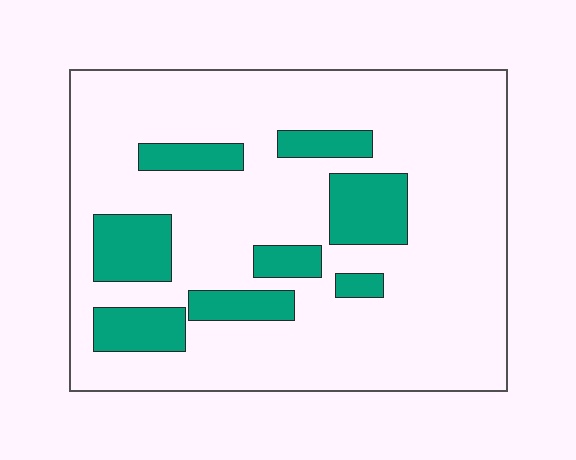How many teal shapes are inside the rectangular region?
8.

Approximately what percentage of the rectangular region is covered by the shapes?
Approximately 20%.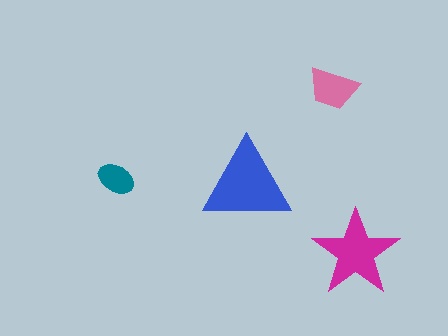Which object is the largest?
The blue triangle.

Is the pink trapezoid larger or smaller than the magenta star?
Smaller.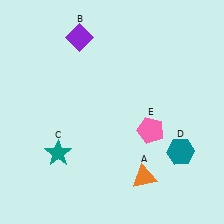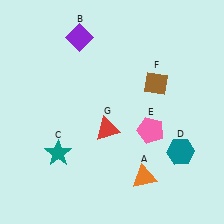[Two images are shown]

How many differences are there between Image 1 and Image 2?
There are 2 differences between the two images.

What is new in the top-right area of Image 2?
A brown diamond (F) was added in the top-right area of Image 2.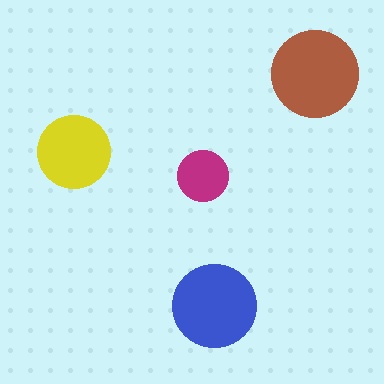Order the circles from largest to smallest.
the brown one, the blue one, the yellow one, the magenta one.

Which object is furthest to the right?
The brown circle is rightmost.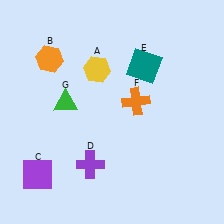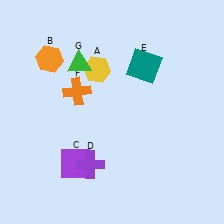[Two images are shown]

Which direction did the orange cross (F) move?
The orange cross (F) moved left.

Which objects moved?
The objects that moved are: the purple square (C), the orange cross (F), the green triangle (G).